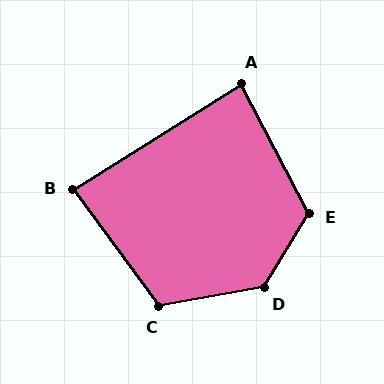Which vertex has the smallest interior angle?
A, at approximately 85 degrees.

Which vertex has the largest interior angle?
D, at approximately 132 degrees.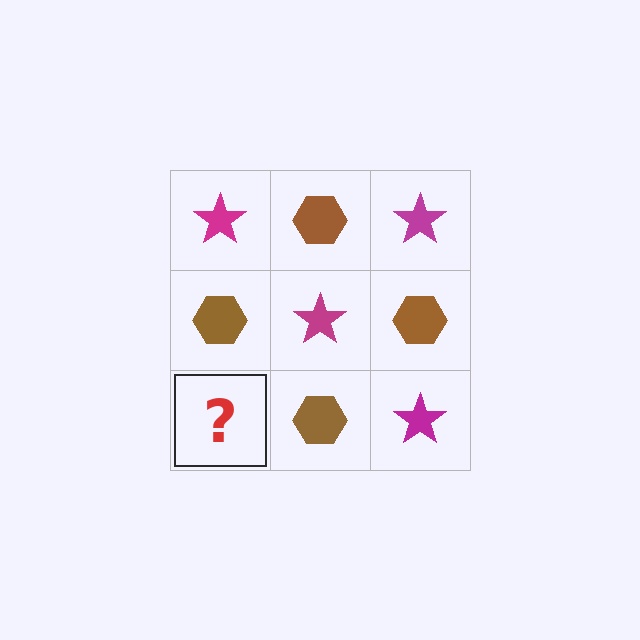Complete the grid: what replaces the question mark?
The question mark should be replaced with a magenta star.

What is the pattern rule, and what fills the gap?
The rule is that it alternates magenta star and brown hexagon in a checkerboard pattern. The gap should be filled with a magenta star.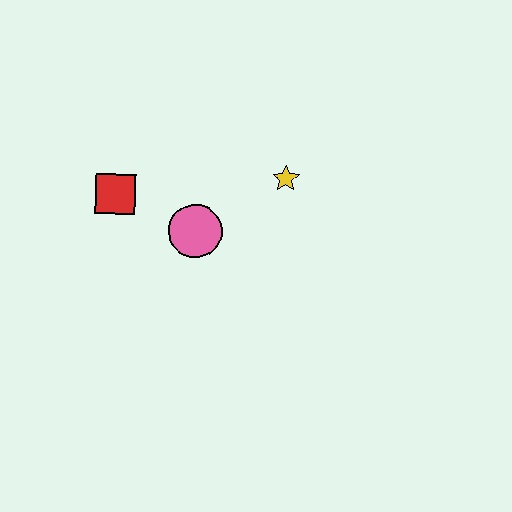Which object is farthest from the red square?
The yellow star is farthest from the red square.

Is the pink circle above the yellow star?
No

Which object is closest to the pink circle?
The red square is closest to the pink circle.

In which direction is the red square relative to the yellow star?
The red square is to the left of the yellow star.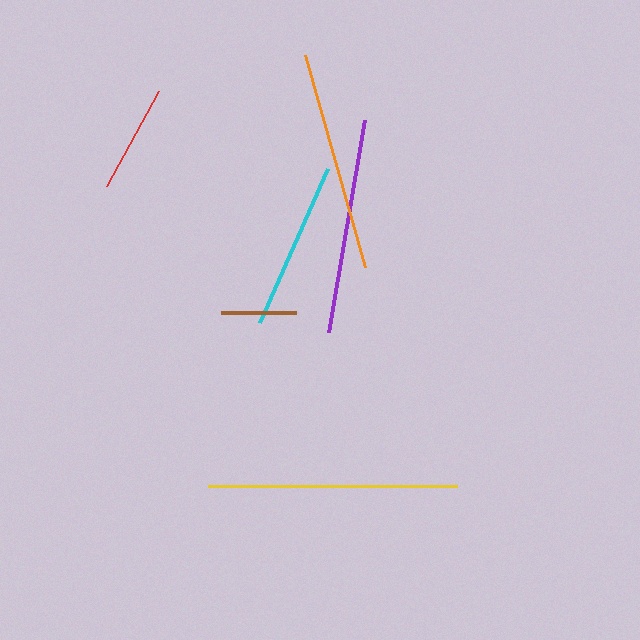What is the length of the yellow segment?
The yellow segment is approximately 249 pixels long.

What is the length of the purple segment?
The purple segment is approximately 215 pixels long.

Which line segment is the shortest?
The brown line is the shortest at approximately 75 pixels.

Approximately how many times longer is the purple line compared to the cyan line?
The purple line is approximately 1.3 times the length of the cyan line.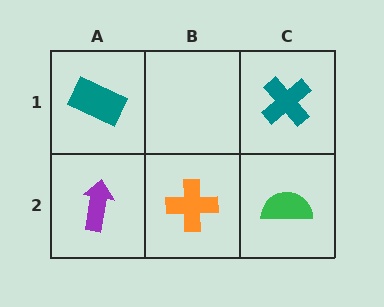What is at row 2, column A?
A purple arrow.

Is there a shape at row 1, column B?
No, that cell is empty.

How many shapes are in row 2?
3 shapes.